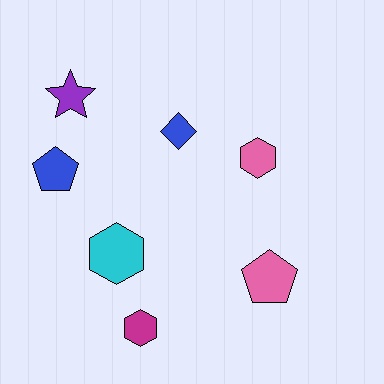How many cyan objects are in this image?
There is 1 cyan object.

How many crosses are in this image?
There are no crosses.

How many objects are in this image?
There are 7 objects.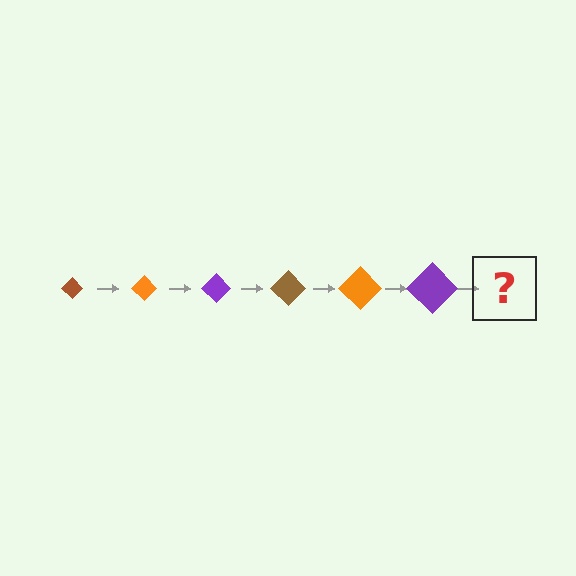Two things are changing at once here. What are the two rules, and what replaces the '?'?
The two rules are that the diamond grows larger each step and the color cycles through brown, orange, and purple. The '?' should be a brown diamond, larger than the previous one.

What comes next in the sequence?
The next element should be a brown diamond, larger than the previous one.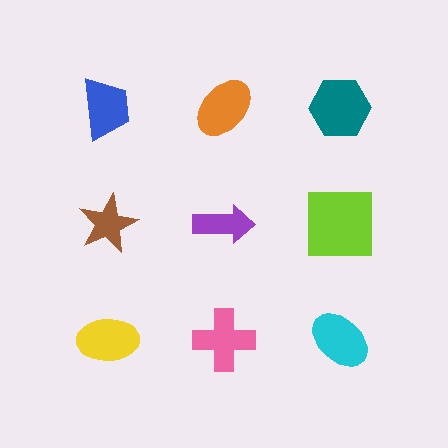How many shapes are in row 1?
3 shapes.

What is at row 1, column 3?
A teal hexagon.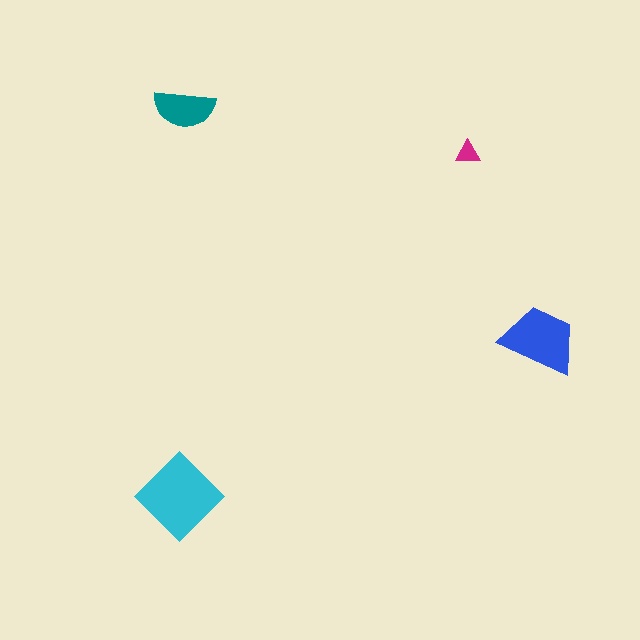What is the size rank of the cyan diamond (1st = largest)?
1st.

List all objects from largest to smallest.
The cyan diamond, the blue trapezoid, the teal semicircle, the magenta triangle.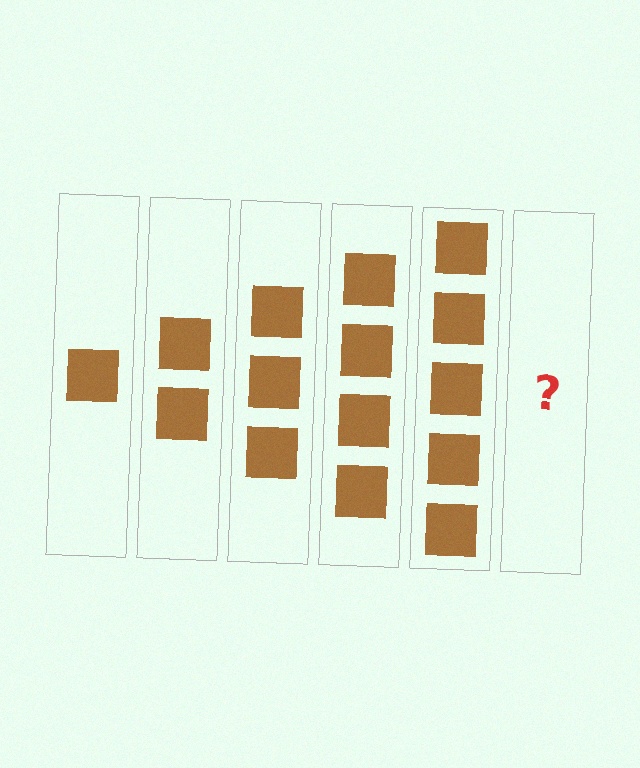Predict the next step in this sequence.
The next step is 6 squares.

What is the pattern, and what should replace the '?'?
The pattern is that each step adds one more square. The '?' should be 6 squares.